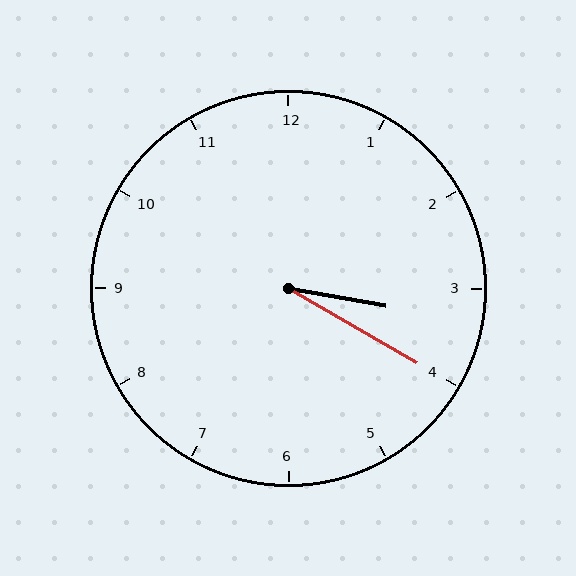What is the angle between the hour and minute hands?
Approximately 20 degrees.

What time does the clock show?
3:20.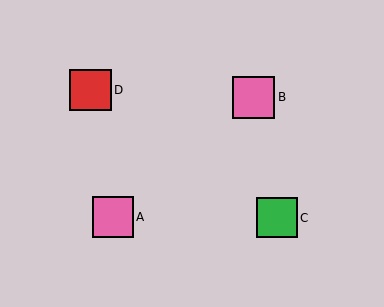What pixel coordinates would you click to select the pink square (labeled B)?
Click at (254, 97) to select the pink square B.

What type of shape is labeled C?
Shape C is a green square.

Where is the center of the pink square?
The center of the pink square is at (254, 97).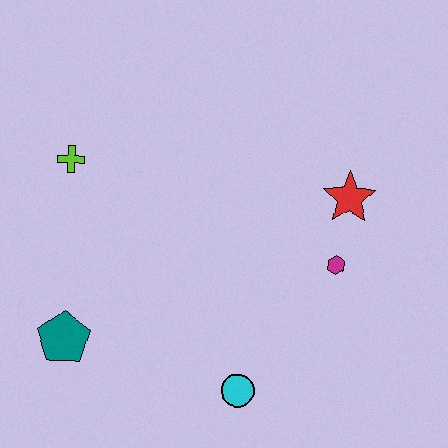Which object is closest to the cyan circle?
The magenta hexagon is closest to the cyan circle.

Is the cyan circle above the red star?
No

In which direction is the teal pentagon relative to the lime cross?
The teal pentagon is below the lime cross.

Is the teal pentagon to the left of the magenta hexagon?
Yes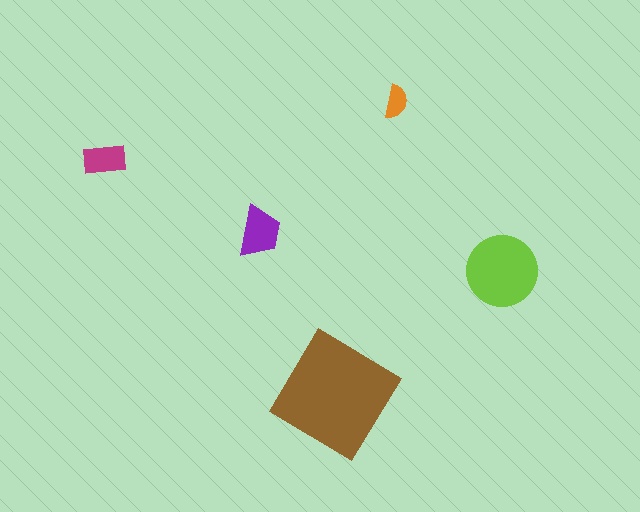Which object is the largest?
The brown diamond.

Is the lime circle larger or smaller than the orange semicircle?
Larger.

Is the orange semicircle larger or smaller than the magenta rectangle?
Smaller.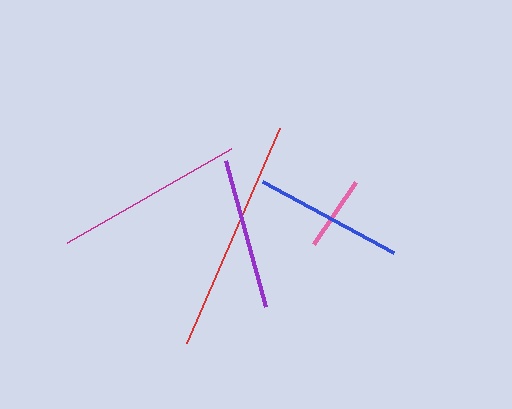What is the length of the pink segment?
The pink segment is approximately 75 pixels long.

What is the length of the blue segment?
The blue segment is approximately 149 pixels long.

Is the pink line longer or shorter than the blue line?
The blue line is longer than the pink line.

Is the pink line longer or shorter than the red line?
The red line is longer than the pink line.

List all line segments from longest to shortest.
From longest to shortest: red, magenta, purple, blue, pink.